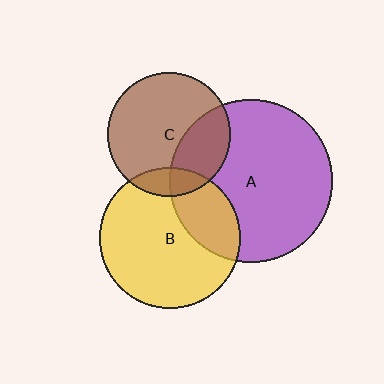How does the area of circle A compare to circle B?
Approximately 1.3 times.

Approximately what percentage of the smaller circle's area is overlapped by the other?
Approximately 30%.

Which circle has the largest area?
Circle A (purple).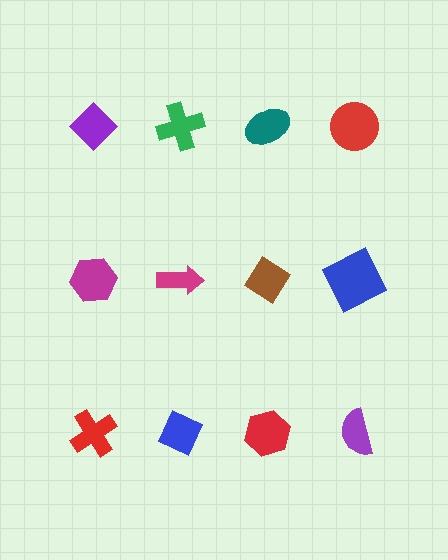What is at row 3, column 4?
A purple semicircle.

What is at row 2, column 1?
A magenta hexagon.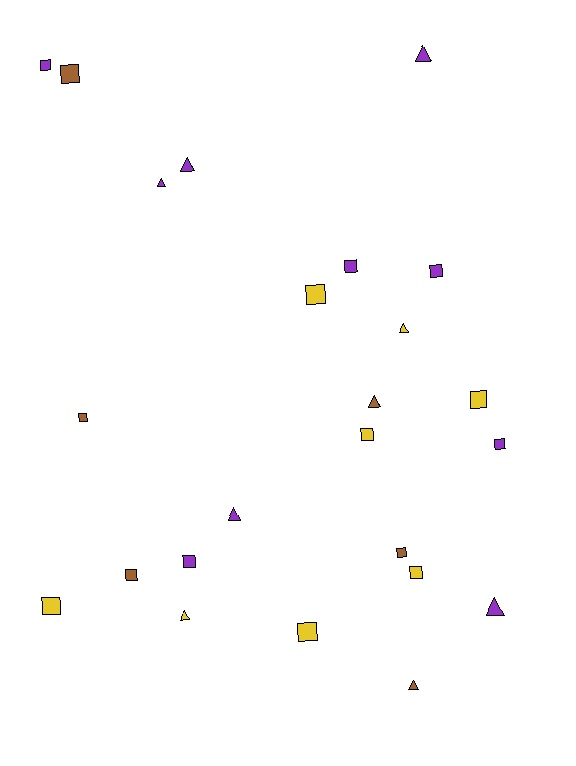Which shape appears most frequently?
Square, with 15 objects.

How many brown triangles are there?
There are 2 brown triangles.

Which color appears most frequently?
Purple, with 10 objects.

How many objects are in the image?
There are 24 objects.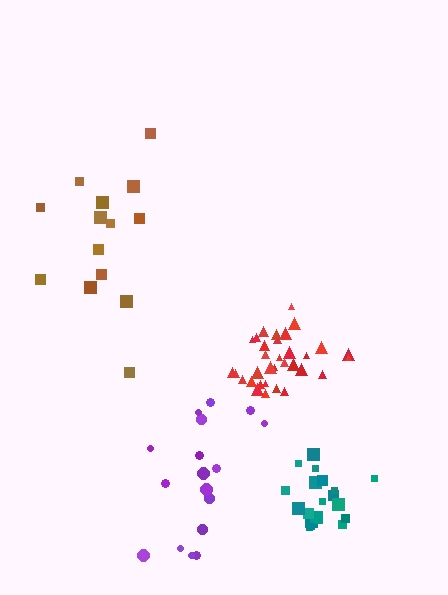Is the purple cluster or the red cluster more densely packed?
Red.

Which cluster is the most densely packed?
Red.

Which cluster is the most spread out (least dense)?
Brown.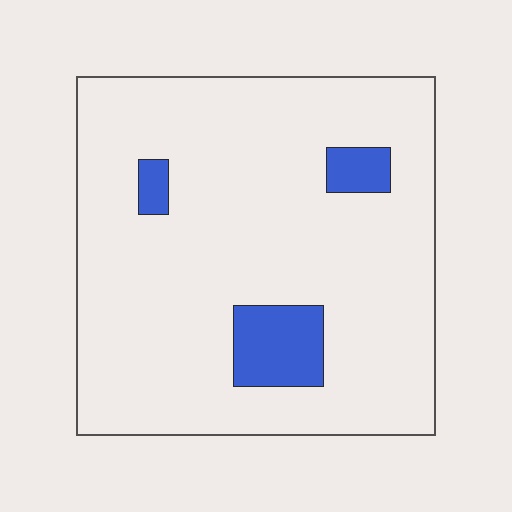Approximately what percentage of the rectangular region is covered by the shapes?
Approximately 10%.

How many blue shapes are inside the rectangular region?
3.